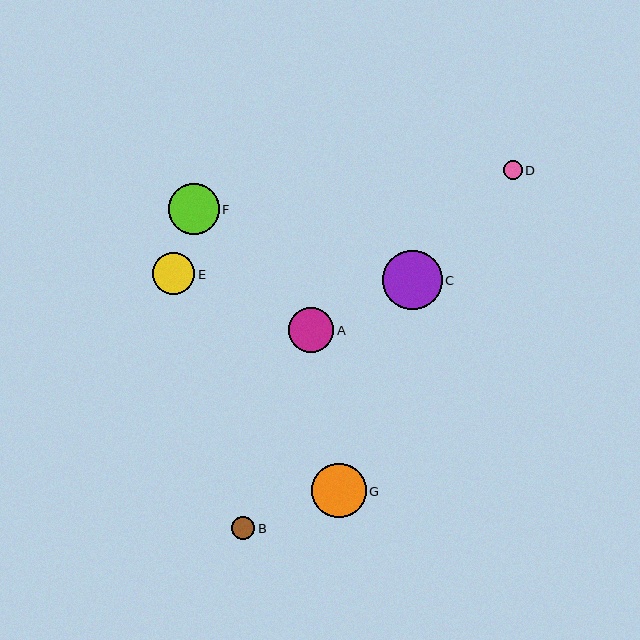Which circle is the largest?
Circle C is the largest with a size of approximately 60 pixels.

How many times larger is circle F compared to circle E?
Circle F is approximately 1.2 times the size of circle E.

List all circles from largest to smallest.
From largest to smallest: C, G, F, A, E, B, D.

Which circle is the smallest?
Circle D is the smallest with a size of approximately 19 pixels.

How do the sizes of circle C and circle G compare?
Circle C and circle G are approximately the same size.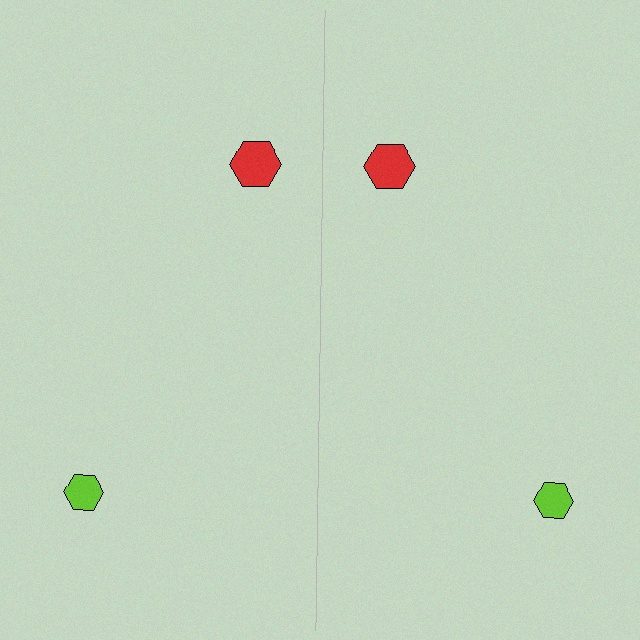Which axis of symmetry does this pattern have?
The pattern has a vertical axis of symmetry running through the center of the image.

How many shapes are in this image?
There are 4 shapes in this image.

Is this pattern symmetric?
Yes, this pattern has bilateral (reflection) symmetry.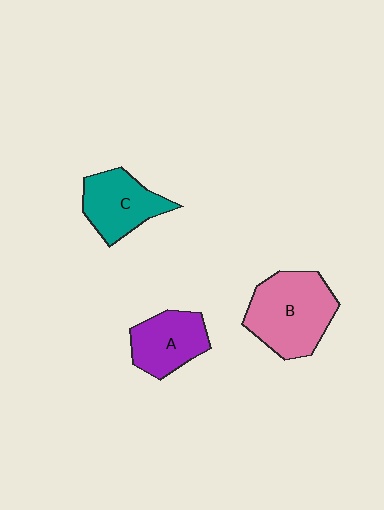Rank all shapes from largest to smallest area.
From largest to smallest: B (pink), C (teal), A (purple).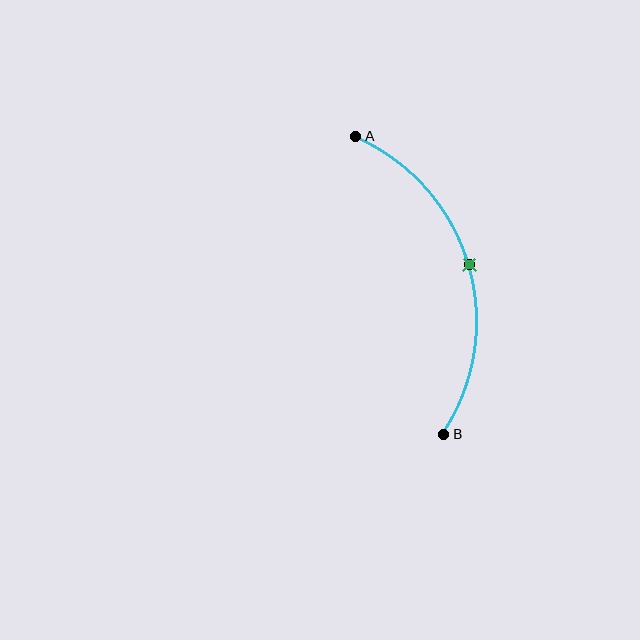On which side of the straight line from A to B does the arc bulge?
The arc bulges to the right of the straight line connecting A and B.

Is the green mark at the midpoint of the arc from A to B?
Yes. The green mark lies on the arc at equal arc-length from both A and B — it is the arc midpoint.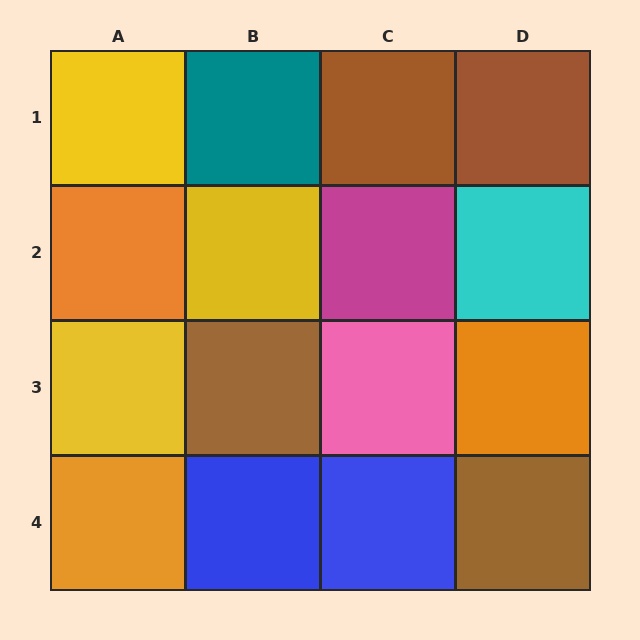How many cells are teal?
1 cell is teal.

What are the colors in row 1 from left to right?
Yellow, teal, brown, brown.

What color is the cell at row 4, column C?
Blue.